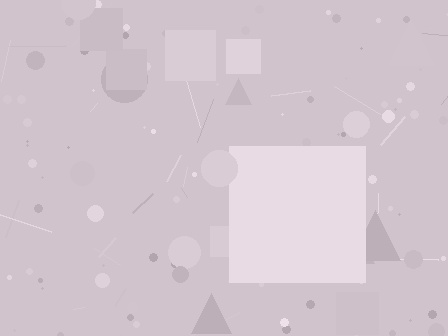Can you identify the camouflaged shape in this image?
The camouflaged shape is a square.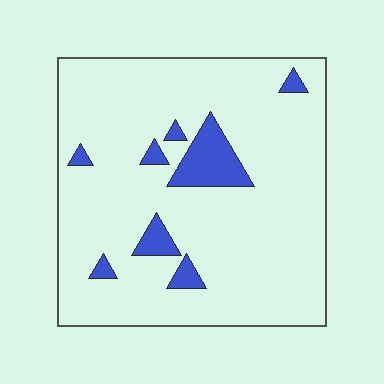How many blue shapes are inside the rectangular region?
8.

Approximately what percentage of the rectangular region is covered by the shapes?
Approximately 10%.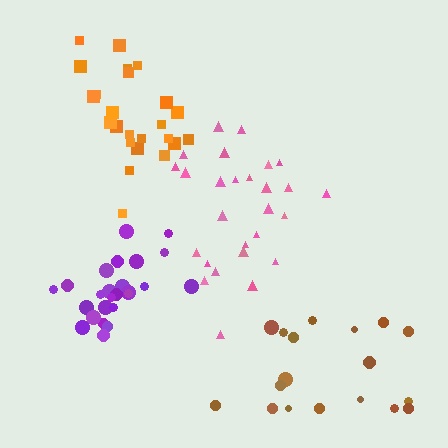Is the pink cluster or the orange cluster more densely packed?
Pink.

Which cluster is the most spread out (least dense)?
Brown.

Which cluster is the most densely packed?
Purple.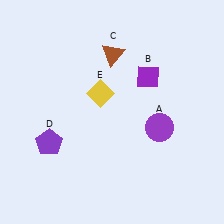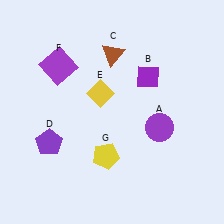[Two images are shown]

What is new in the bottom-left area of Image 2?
A yellow pentagon (G) was added in the bottom-left area of Image 2.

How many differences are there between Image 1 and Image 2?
There are 2 differences between the two images.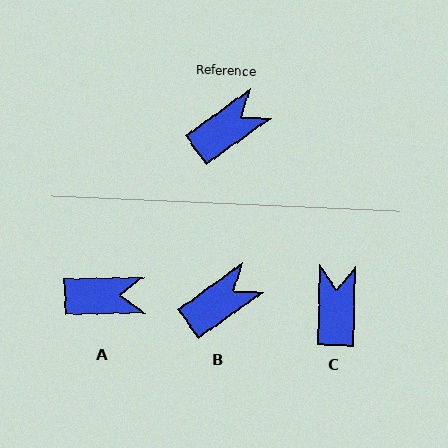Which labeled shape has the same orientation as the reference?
B.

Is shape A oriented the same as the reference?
No, it is off by about 34 degrees.